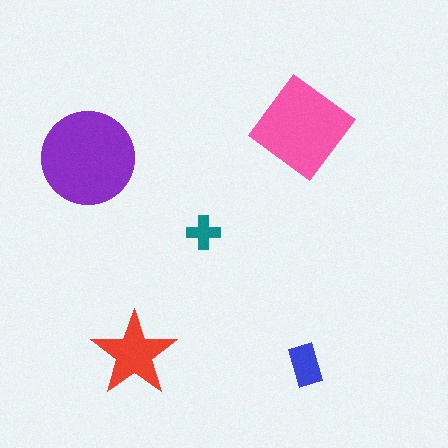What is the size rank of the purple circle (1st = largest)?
1st.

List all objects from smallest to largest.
The teal cross, the blue rectangle, the red star, the pink diamond, the purple circle.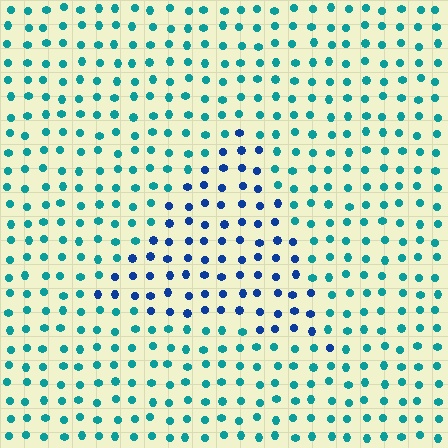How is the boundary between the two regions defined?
The boundary is defined purely by a slight shift in hue (about 41 degrees). Spacing, size, and orientation are identical on both sides.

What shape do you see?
I see a triangle.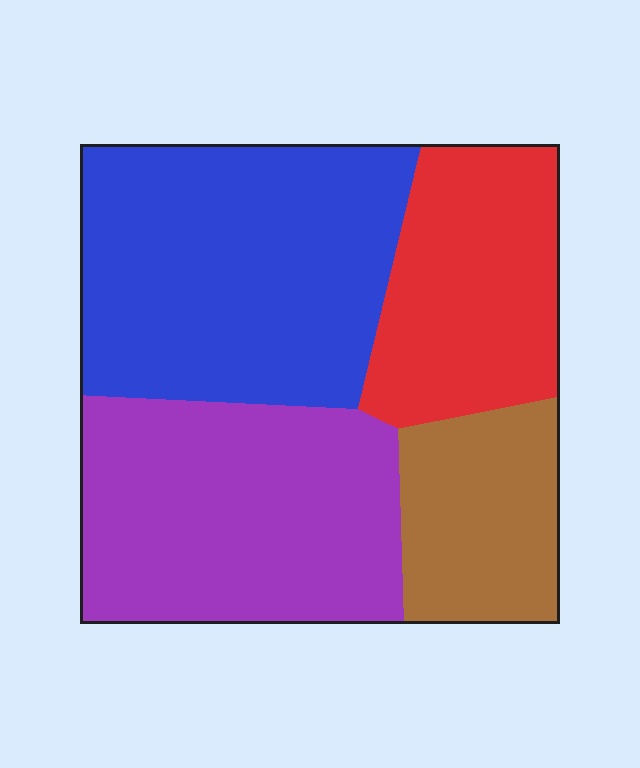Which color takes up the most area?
Blue, at roughly 35%.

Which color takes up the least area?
Brown, at roughly 15%.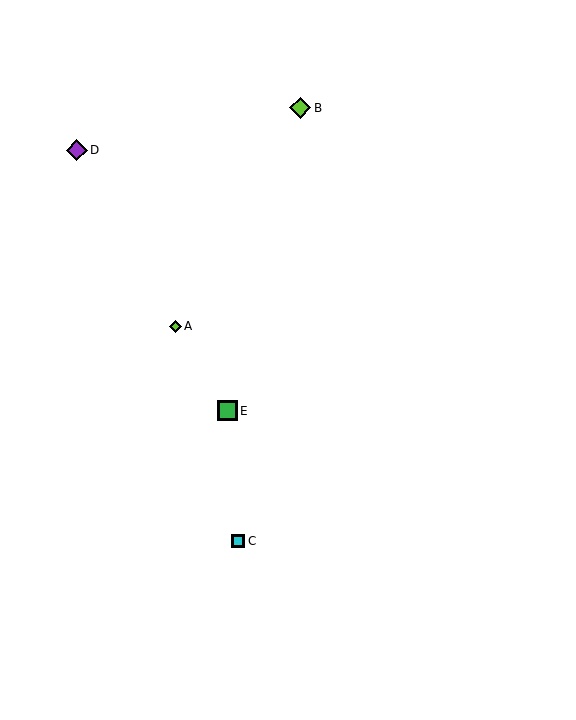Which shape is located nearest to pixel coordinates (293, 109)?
The lime diamond (labeled B) at (300, 108) is nearest to that location.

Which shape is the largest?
The lime diamond (labeled B) is the largest.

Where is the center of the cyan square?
The center of the cyan square is at (238, 541).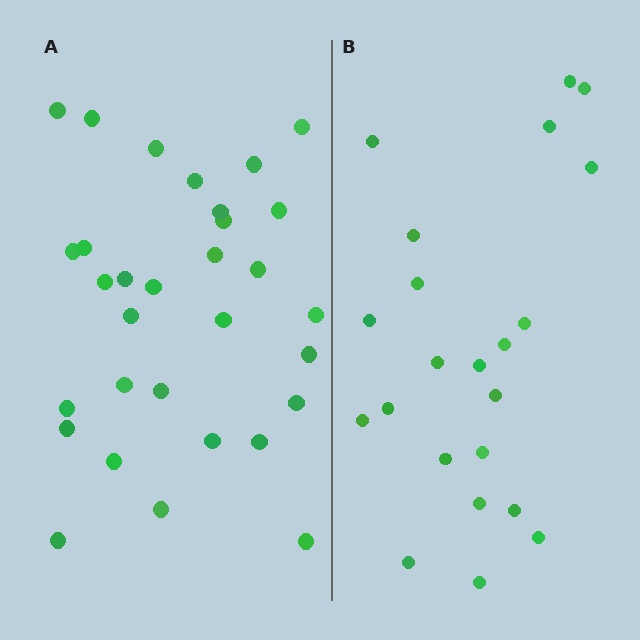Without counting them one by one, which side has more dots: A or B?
Region A (the left region) has more dots.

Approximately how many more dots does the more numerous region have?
Region A has roughly 8 or so more dots than region B.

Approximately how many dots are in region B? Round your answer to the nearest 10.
About 20 dots. (The exact count is 22, which rounds to 20.)